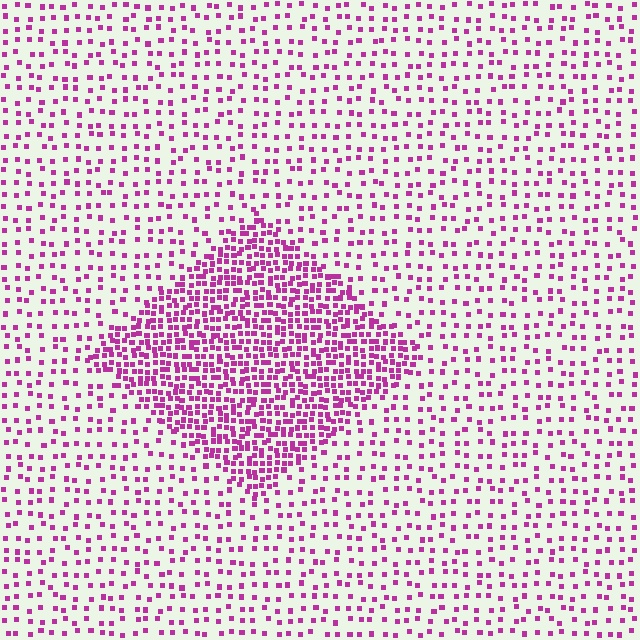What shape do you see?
I see a diamond.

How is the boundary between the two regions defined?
The boundary is defined by a change in element density (approximately 2.7x ratio). All elements are the same color, size, and shape.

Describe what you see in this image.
The image contains small magenta elements arranged at two different densities. A diamond-shaped region is visible where the elements are more densely packed than the surrounding area.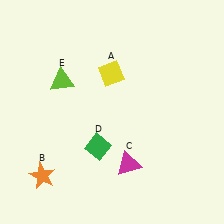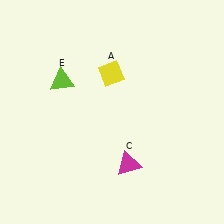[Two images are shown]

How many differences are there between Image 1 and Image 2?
There are 2 differences between the two images.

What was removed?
The orange star (B), the green diamond (D) were removed in Image 2.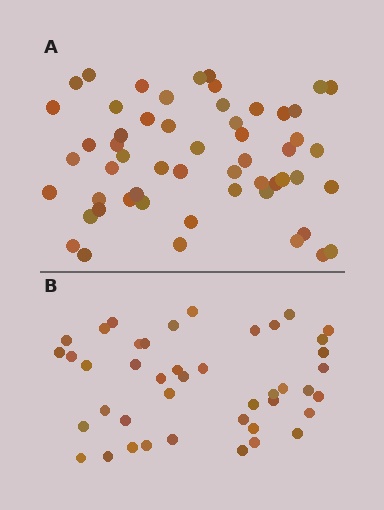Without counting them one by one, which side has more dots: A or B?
Region A (the top region) has more dots.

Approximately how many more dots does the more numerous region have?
Region A has roughly 12 or so more dots than region B.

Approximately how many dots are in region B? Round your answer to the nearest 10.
About 40 dots. (The exact count is 43, which rounds to 40.)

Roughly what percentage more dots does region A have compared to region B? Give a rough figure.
About 30% more.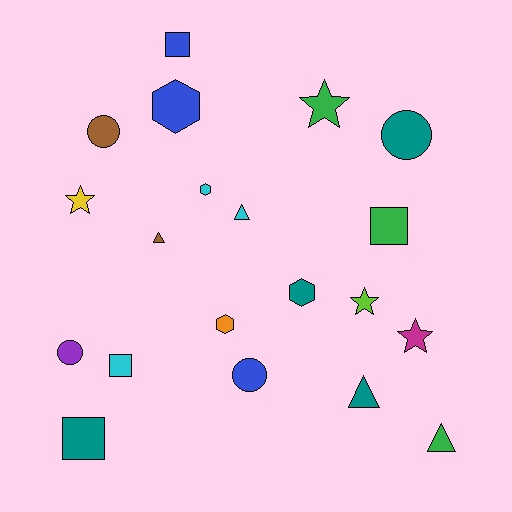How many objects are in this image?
There are 20 objects.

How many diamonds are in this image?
There are no diamonds.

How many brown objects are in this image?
There are 2 brown objects.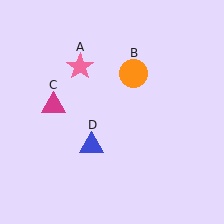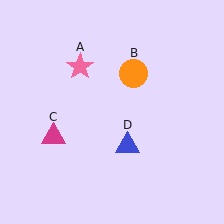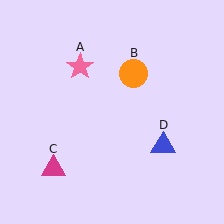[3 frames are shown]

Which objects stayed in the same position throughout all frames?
Pink star (object A) and orange circle (object B) remained stationary.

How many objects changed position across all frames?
2 objects changed position: magenta triangle (object C), blue triangle (object D).